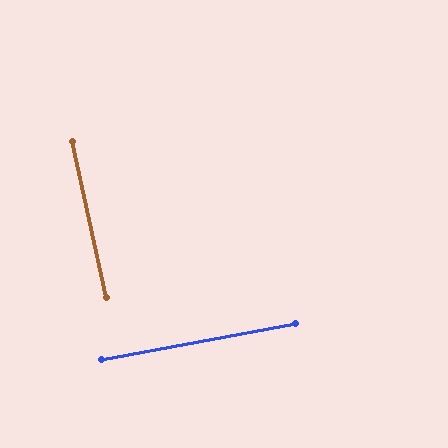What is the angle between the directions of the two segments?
Approximately 88 degrees.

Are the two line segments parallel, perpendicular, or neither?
Perpendicular — they meet at approximately 88°.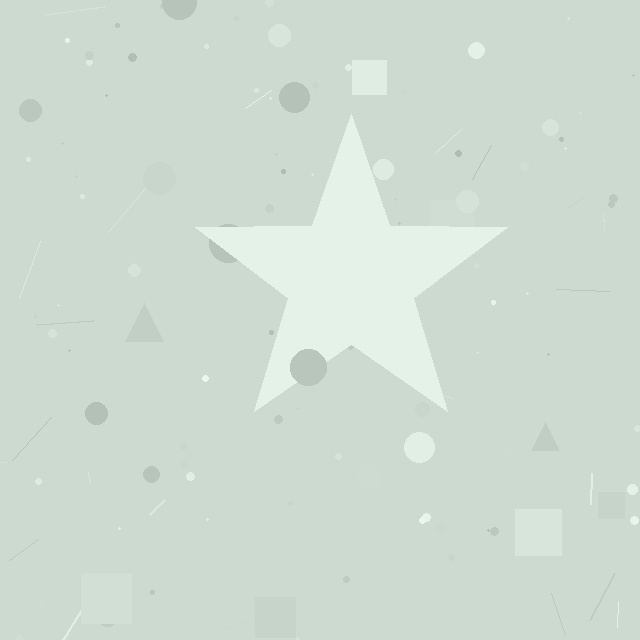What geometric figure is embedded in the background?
A star is embedded in the background.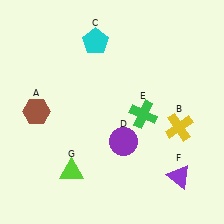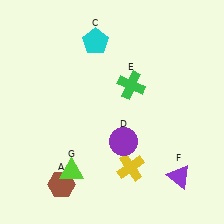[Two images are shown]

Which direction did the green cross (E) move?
The green cross (E) moved up.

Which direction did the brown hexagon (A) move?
The brown hexagon (A) moved down.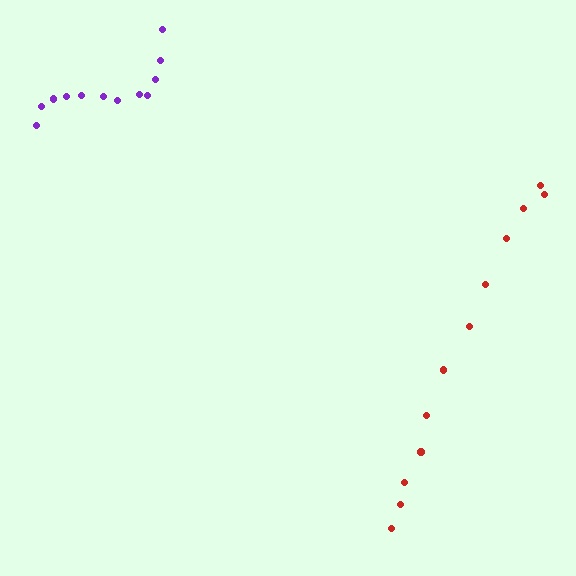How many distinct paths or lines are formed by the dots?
There are 2 distinct paths.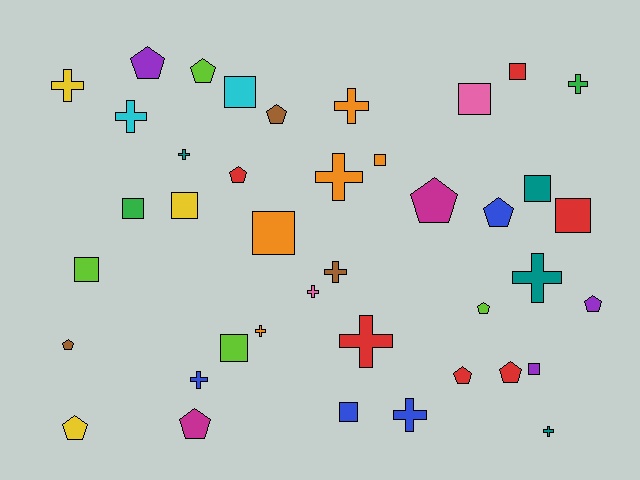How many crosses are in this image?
There are 14 crosses.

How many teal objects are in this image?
There are 4 teal objects.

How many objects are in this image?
There are 40 objects.